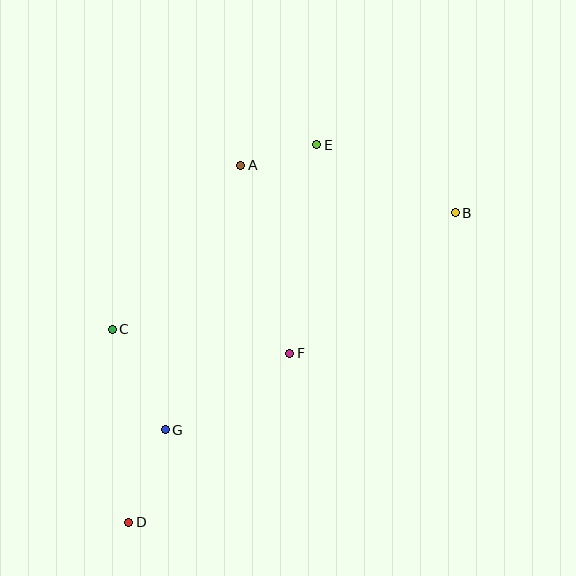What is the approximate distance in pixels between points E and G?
The distance between E and G is approximately 323 pixels.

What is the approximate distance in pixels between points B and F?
The distance between B and F is approximately 217 pixels.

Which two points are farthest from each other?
Points B and D are farthest from each other.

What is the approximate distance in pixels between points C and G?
The distance between C and G is approximately 114 pixels.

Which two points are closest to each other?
Points A and E are closest to each other.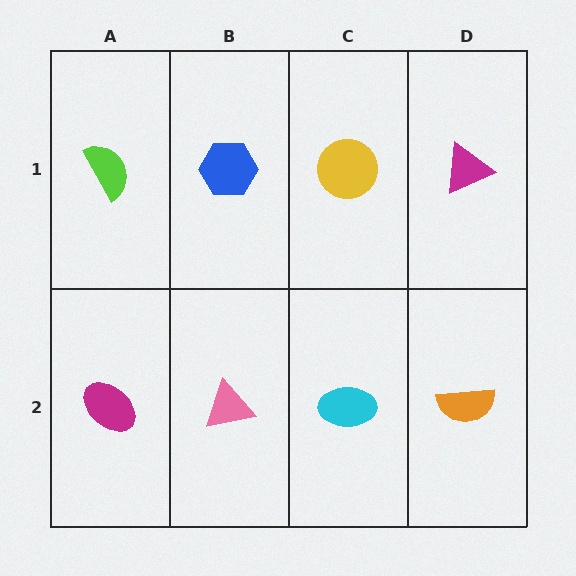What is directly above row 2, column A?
A lime semicircle.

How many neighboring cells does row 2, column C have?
3.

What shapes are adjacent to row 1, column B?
A pink triangle (row 2, column B), a lime semicircle (row 1, column A), a yellow circle (row 1, column C).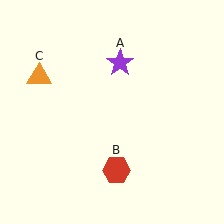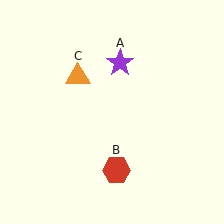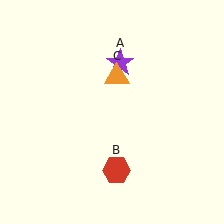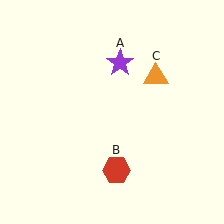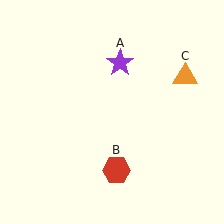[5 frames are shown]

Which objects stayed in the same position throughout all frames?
Purple star (object A) and red hexagon (object B) remained stationary.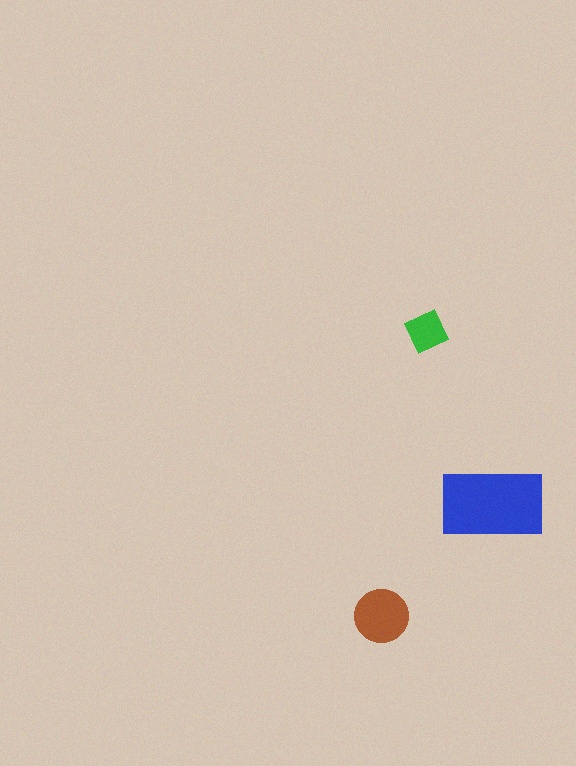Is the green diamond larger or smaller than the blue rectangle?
Smaller.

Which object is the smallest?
The green diamond.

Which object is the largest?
The blue rectangle.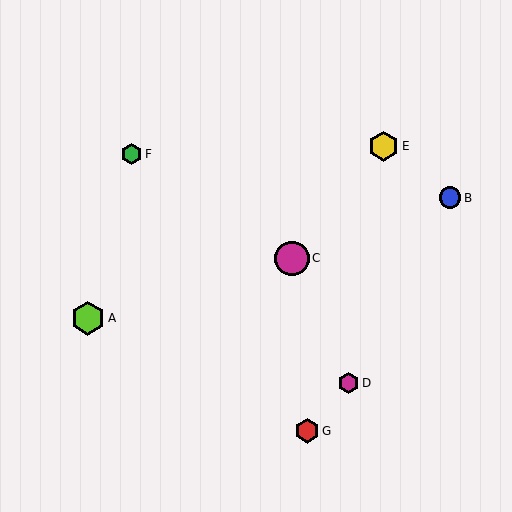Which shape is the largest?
The magenta circle (labeled C) is the largest.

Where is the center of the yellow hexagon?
The center of the yellow hexagon is at (384, 146).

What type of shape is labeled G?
Shape G is a red hexagon.